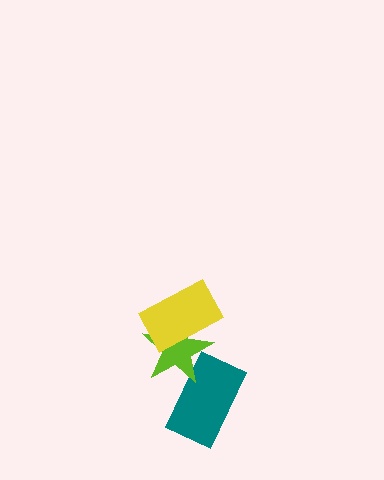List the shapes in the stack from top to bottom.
From top to bottom: the yellow rectangle, the lime star, the teal rectangle.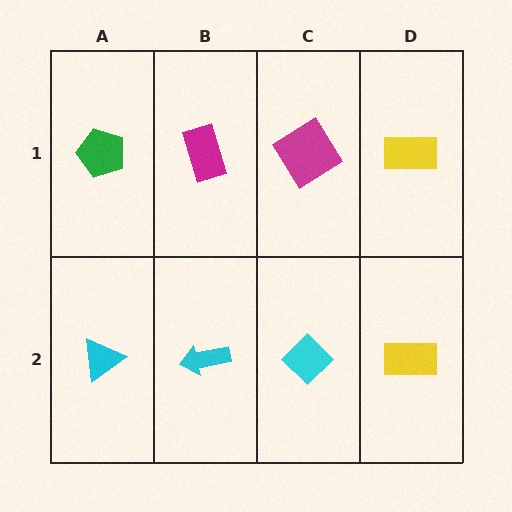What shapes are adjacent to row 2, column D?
A yellow rectangle (row 1, column D), a cyan diamond (row 2, column C).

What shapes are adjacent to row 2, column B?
A magenta rectangle (row 1, column B), a cyan triangle (row 2, column A), a cyan diamond (row 2, column C).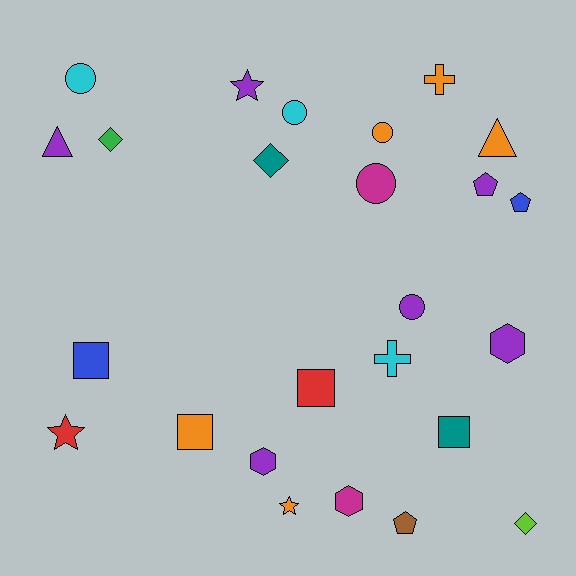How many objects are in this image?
There are 25 objects.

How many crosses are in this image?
There are 2 crosses.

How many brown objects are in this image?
There is 1 brown object.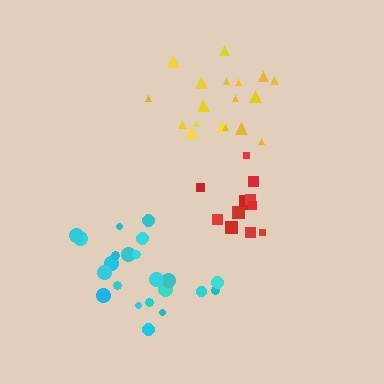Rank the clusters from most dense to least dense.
cyan, yellow, red.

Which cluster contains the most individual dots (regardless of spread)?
Cyan (22).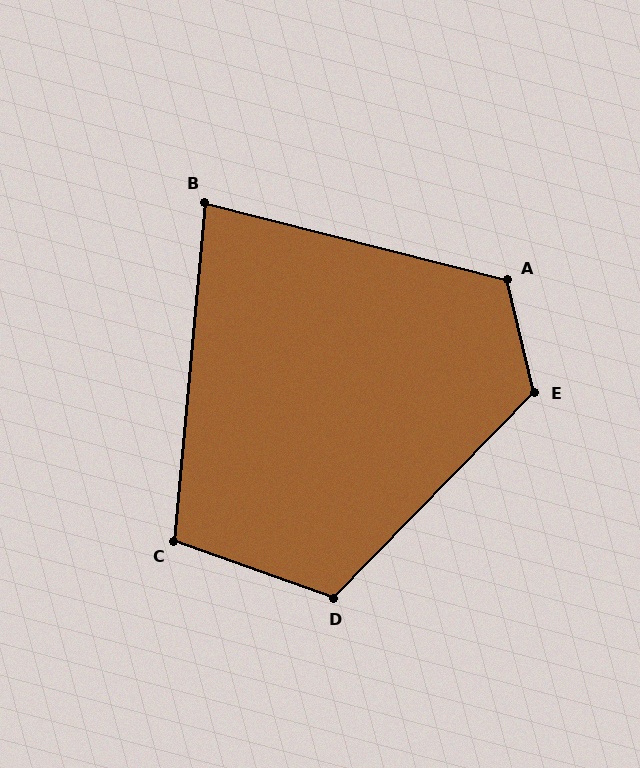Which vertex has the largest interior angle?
E, at approximately 122 degrees.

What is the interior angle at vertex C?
Approximately 104 degrees (obtuse).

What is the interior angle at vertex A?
Approximately 118 degrees (obtuse).